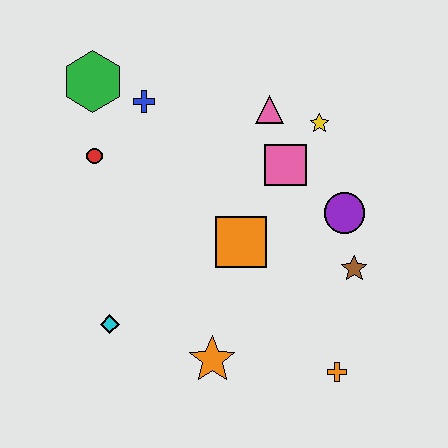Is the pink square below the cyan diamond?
No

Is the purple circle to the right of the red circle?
Yes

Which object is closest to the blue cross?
The green hexagon is closest to the blue cross.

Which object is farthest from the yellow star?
The cyan diamond is farthest from the yellow star.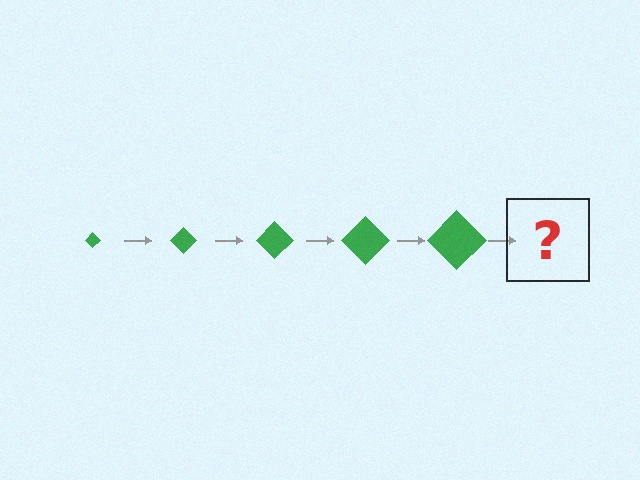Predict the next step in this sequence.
The next step is a green diamond, larger than the previous one.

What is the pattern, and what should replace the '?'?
The pattern is that the diamond gets progressively larger each step. The '?' should be a green diamond, larger than the previous one.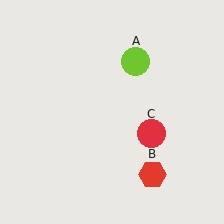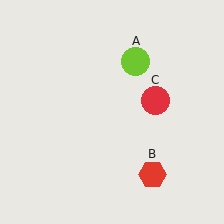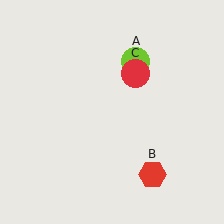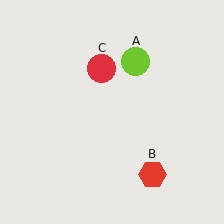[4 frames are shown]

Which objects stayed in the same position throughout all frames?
Lime circle (object A) and red hexagon (object B) remained stationary.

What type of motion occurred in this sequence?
The red circle (object C) rotated counterclockwise around the center of the scene.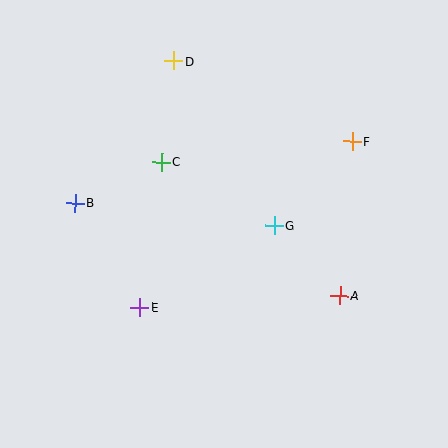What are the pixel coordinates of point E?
Point E is at (140, 307).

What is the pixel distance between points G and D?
The distance between G and D is 193 pixels.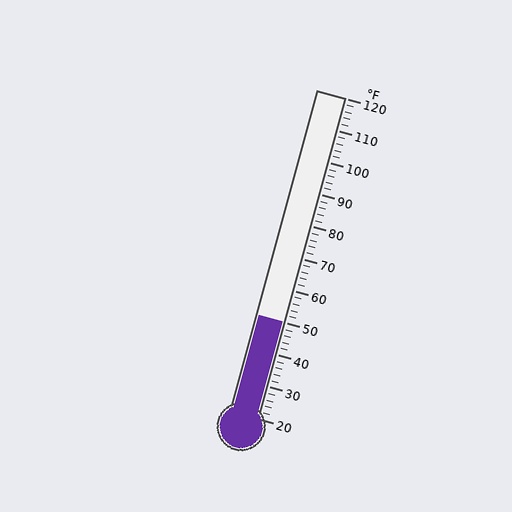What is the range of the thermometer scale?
The thermometer scale ranges from 20°F to 120°F.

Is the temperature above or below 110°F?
The temperature is below 110°F.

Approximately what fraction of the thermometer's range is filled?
The thermometer is filled to approximately 30% of its range.